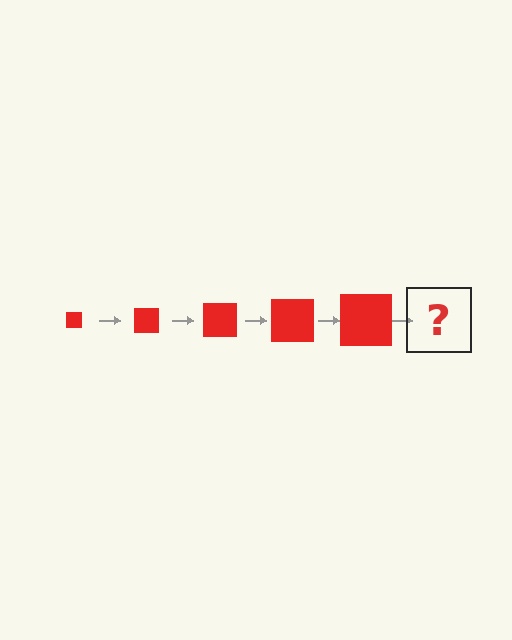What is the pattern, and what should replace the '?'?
The pattern is that the square gets progressively larger each step. The '?' should be a red square, larger than the previous one.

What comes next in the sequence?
The next element should be a red square, larger than the previous one.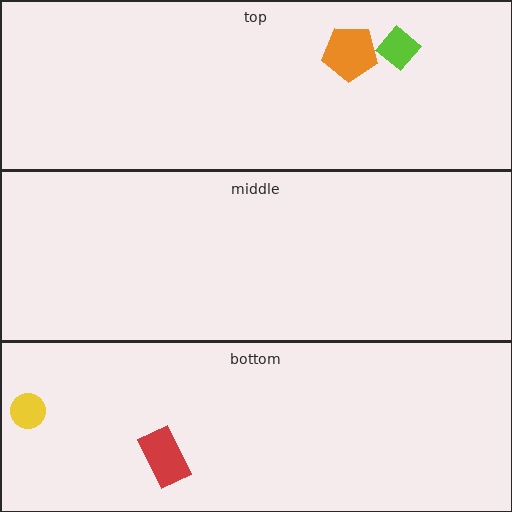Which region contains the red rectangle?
The bottom region.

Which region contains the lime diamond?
The top region.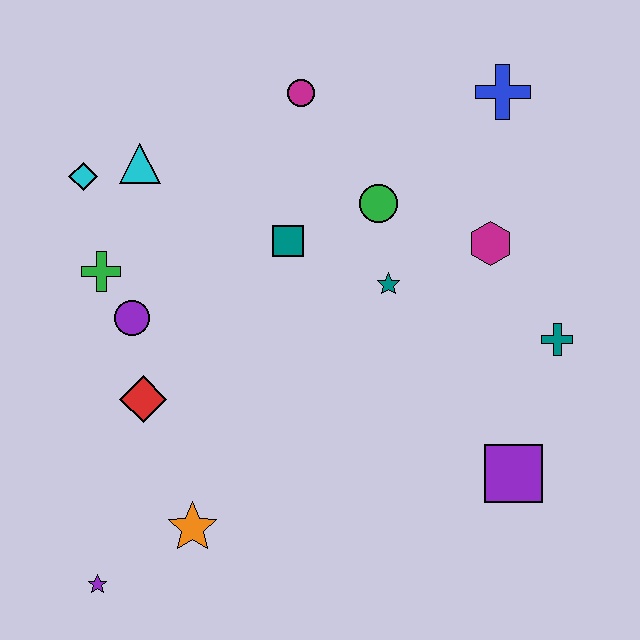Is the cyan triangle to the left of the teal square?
Yes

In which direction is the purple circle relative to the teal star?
The purple circle is to the left of the teal star.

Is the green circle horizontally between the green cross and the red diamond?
No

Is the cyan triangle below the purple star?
No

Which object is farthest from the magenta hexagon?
The purple star is farthest from the magenta hexagon.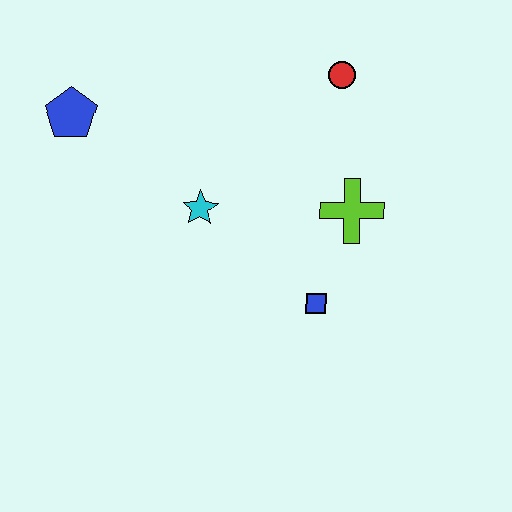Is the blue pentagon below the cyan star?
No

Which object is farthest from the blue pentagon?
The blue square is farthest from the blue pentagon.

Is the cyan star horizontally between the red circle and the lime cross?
No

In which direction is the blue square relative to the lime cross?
The blue square is below the lime cross.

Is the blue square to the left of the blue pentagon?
No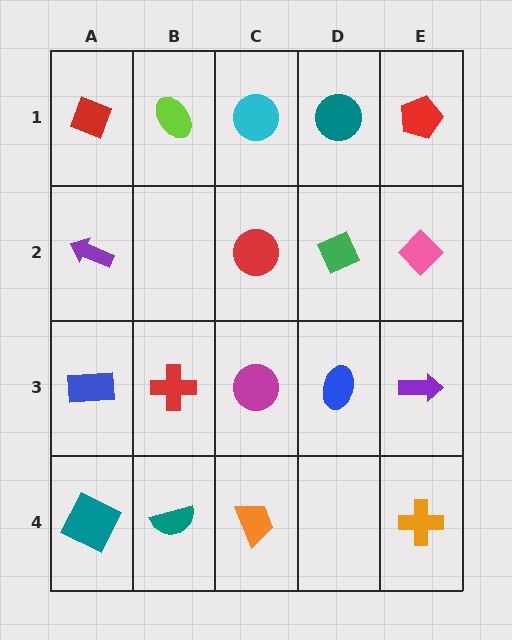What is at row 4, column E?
An orange cross.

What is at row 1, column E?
A red pentagon.